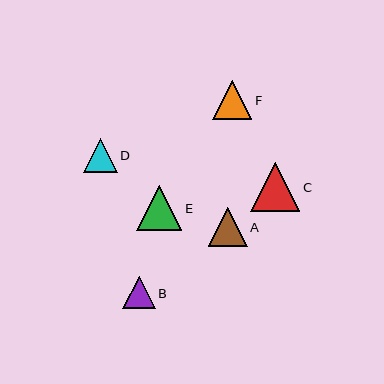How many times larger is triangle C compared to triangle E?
Triangle C is approximately 1.1 times the size of triangle E.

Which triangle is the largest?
Triangle C is the largest with a size of approximately 49 pixels.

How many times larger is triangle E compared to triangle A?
Triangle E is approximately 1.2 times the size of triangle A.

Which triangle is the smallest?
Triangle B is the smallest with a size of approximately 32 pixels.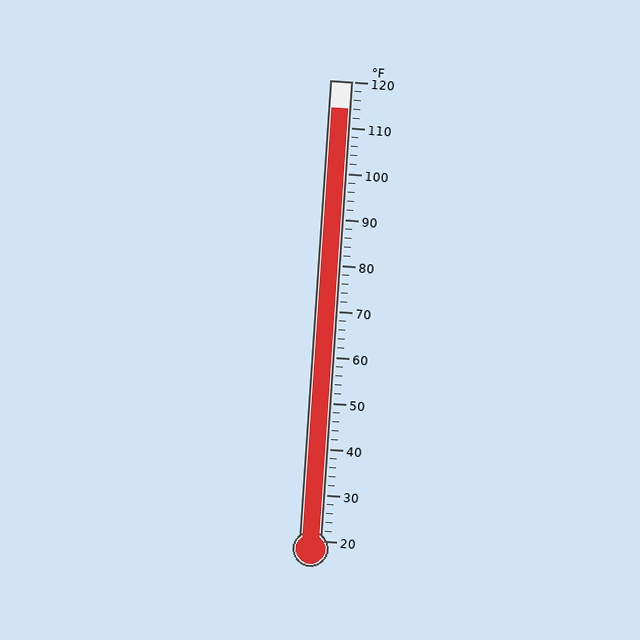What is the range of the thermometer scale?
The thermometer scale ranges from 20°F to 120°F.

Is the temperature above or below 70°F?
The temperature is above 70°F.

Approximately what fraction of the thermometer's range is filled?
The thermometer is filled to approximately 95% of its range.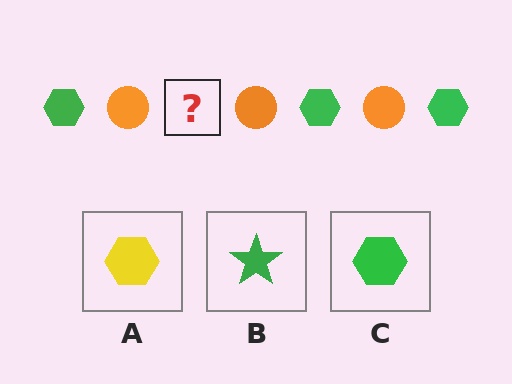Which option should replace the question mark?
Option C.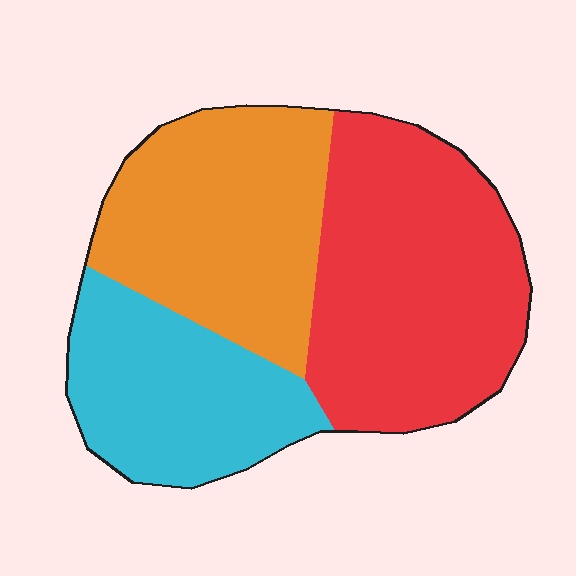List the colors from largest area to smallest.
From largest to smallest: red, orange, cyan.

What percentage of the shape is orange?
Orange covers 33% of the shape.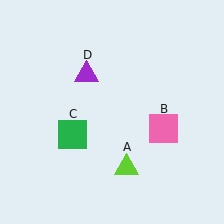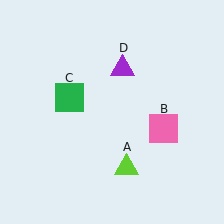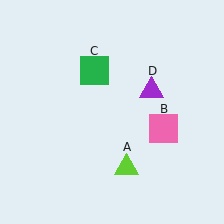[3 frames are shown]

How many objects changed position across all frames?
2 objects changed position: green square (object C), purple triangle (object D).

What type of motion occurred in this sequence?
The green square (object C), purple triangle (object D) rotated clockwise around the center of the scene.